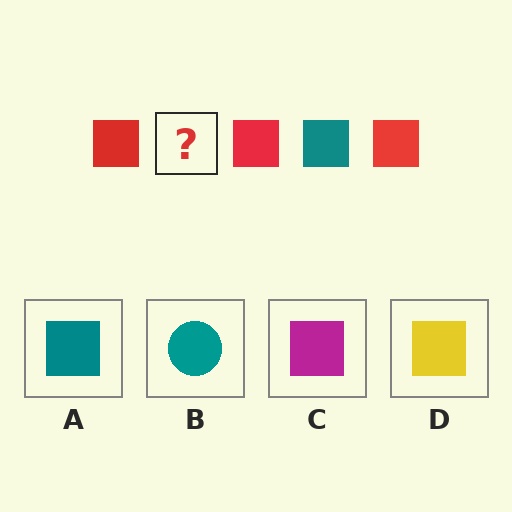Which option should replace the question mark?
Option A.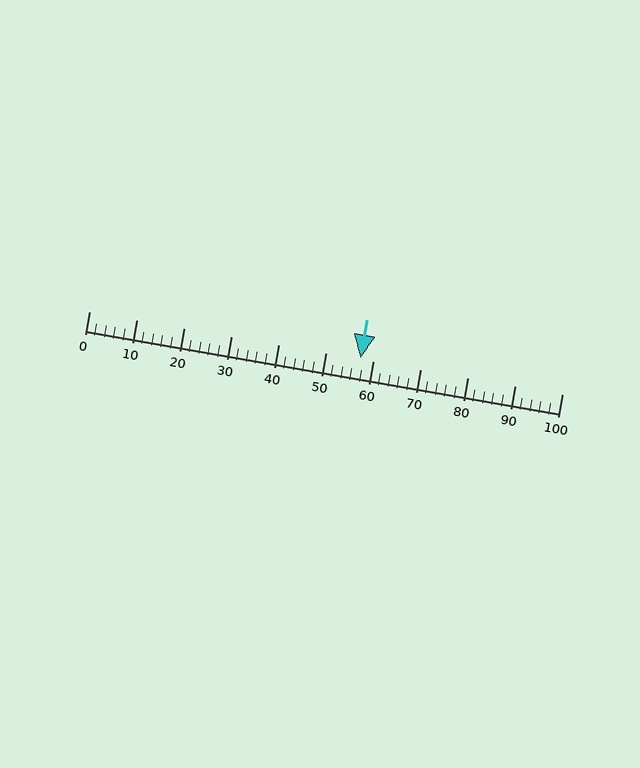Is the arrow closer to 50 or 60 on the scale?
The arrow is closer to 60.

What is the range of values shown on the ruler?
The ruler shows values from 0 to 100.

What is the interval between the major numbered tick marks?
The major tick marks are spaced 10 units apart.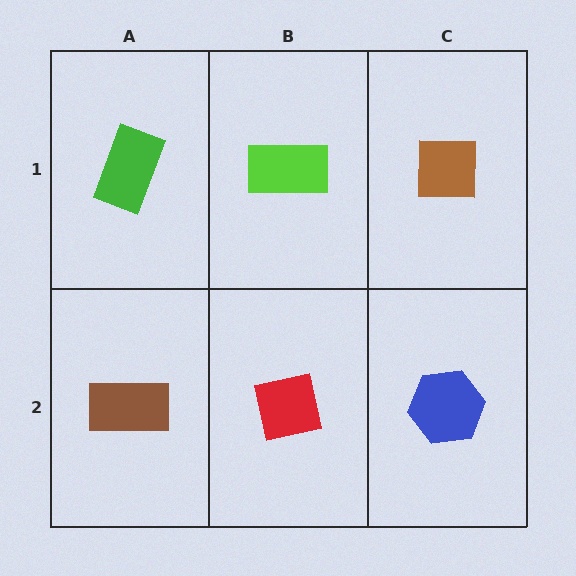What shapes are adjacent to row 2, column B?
A lime rectangle (row 1, column B), a brown rectangle (row 2, column A), a blue hexagon (row 2, column C).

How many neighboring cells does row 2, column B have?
3.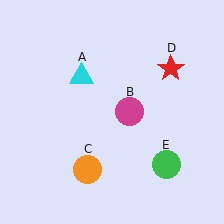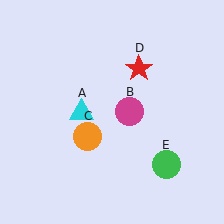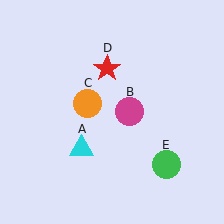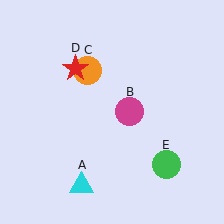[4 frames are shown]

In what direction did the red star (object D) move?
The red star (object D) moved left.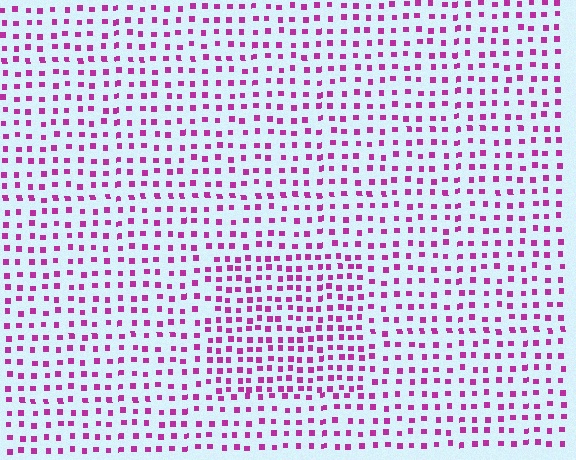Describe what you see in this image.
The image contains small magenta elements arranged at two different densities. A rectangle-shaped region is visible where the elements are more densely packed than the surrounding area.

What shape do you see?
I see a rectangle.